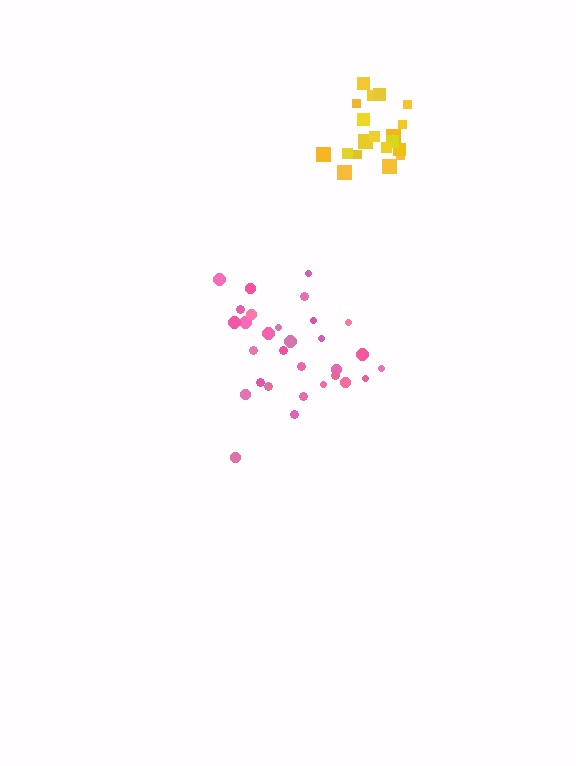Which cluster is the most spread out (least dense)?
Pink.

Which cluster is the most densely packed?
Yellow.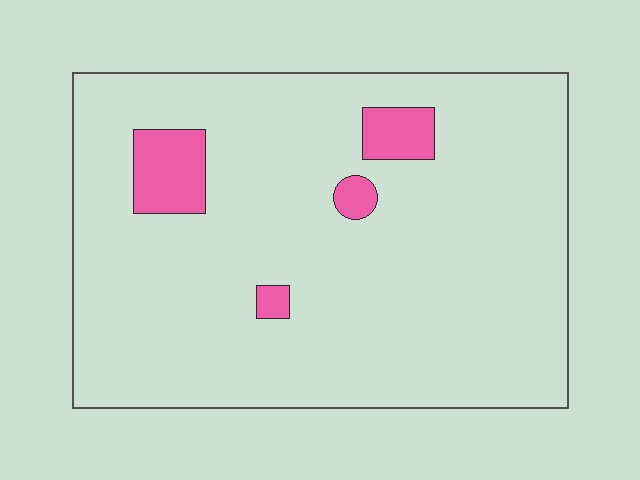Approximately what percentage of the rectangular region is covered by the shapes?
Approximately 10%.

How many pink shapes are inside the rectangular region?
4.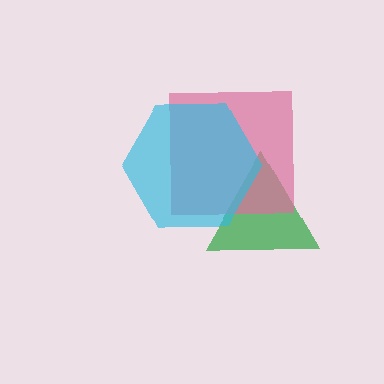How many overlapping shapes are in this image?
There are 3 overlapping shapes in the image.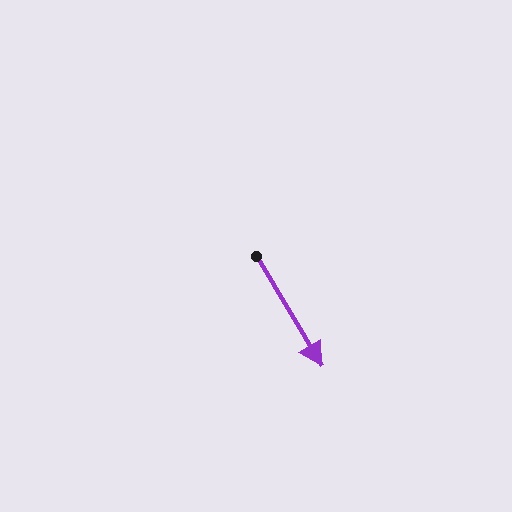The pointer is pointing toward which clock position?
Roughly 5 o'clock.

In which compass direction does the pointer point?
Southeast.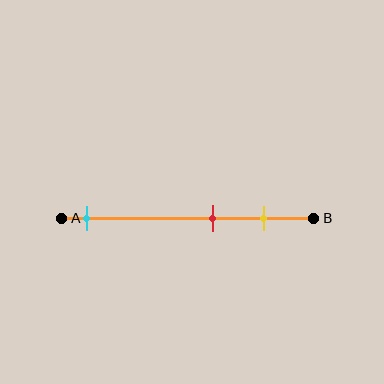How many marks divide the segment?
There are 3 marks dividing the segment.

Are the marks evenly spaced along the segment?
No, the marks are not evenly spaced.